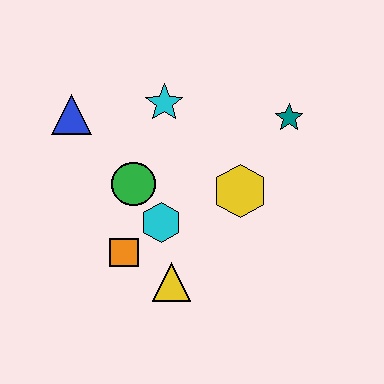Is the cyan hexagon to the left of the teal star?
Yes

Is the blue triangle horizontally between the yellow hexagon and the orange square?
No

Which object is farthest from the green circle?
The teal star is farthest from the green circle.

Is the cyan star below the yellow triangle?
No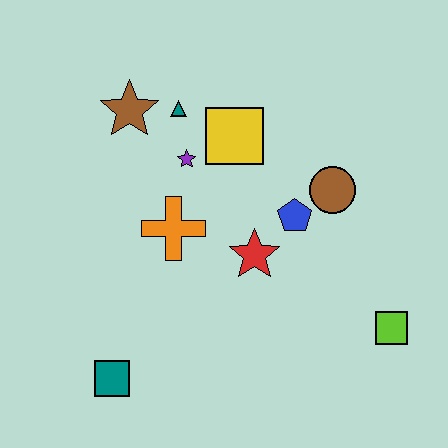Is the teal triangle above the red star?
Yes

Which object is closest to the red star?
The blue pentagon is closest to the red star.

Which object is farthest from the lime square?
The brown star is farthest from the lime square.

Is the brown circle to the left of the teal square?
No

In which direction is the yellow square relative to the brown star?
The yellow square is to the right of the brown star.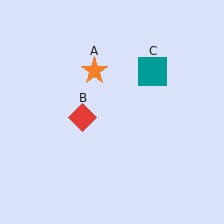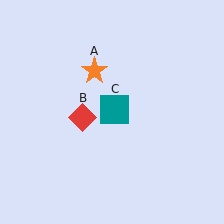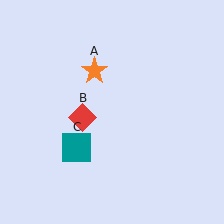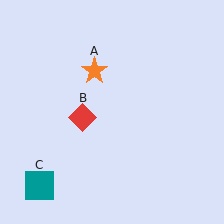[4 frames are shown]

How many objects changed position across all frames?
1 object changed position: teal square (object C).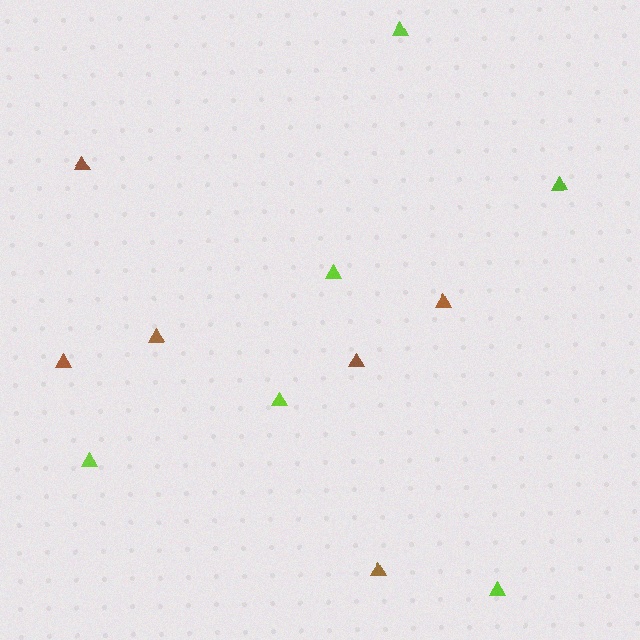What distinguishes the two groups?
There are 2 groups: one group of lime triangles (6) and one group of brown triangles (6).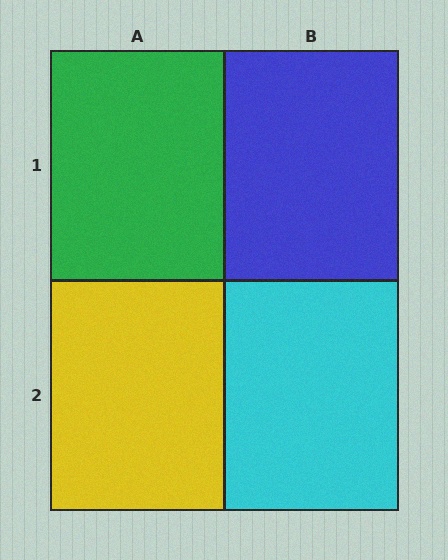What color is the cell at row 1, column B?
Blue.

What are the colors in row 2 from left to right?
Yellow, cyan.